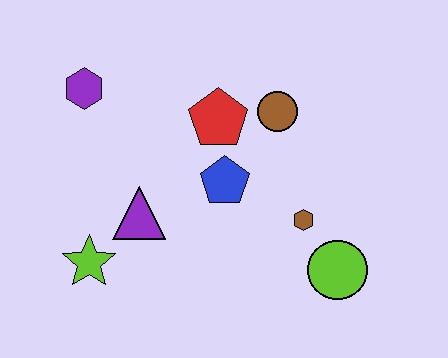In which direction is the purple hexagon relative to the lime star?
The purple hexagon is above the lime star.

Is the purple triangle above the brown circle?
No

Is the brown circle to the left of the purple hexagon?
No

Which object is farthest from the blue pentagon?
The purple hexagon is farthest from the blue pentagon.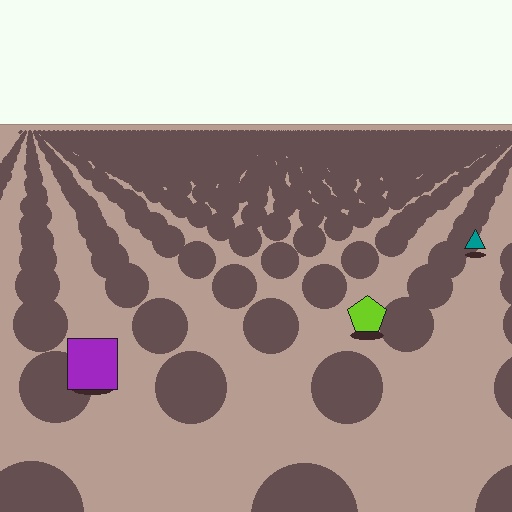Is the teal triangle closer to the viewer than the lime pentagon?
No. The lime pentagon is closer — you can tell from the texture gradient: the ground texture is coarser near it.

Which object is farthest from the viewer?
The teal triangle is farthest from the viewer. It appears smaller and the ground texture around it is denser.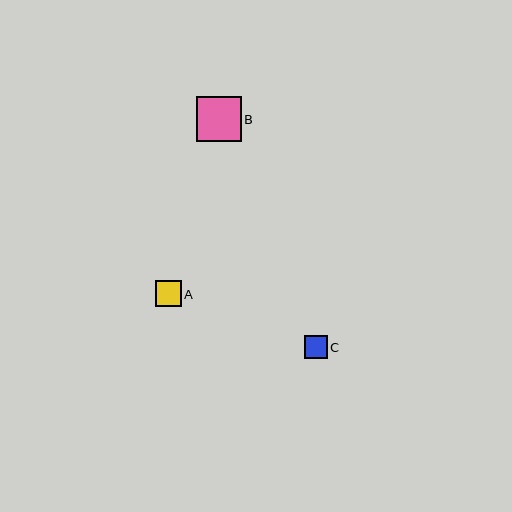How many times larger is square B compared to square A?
Square B is approximately 1.7 times the size of square A.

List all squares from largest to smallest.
From largest to smallest: B, A, C.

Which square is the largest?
Square B is the largest with a size of approximately 45 pixels.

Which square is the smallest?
Square C is the smallest with a size of approximately 23 pixels.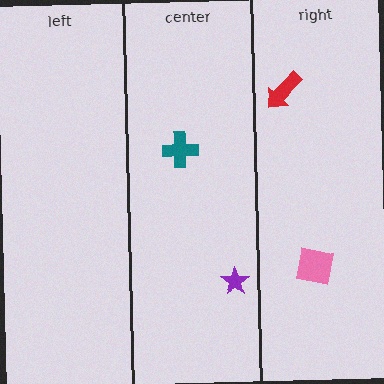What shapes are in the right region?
The red arrow, the pink square.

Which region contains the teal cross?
The center region.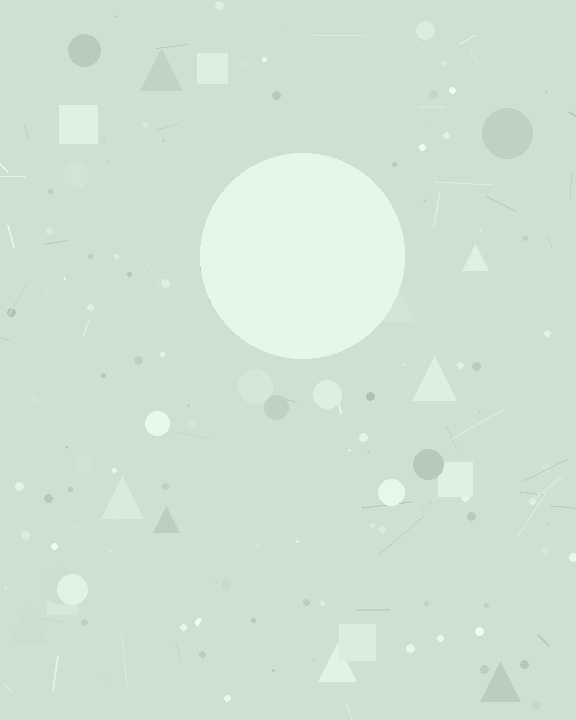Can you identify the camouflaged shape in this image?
The camouflaged shape is a circle.